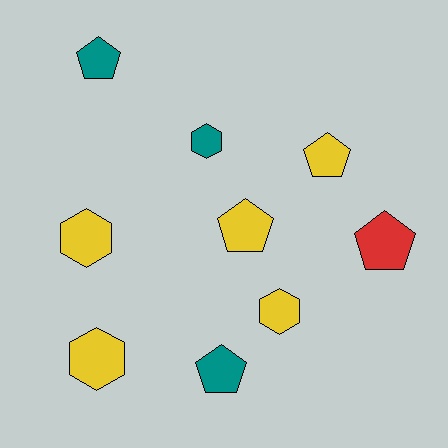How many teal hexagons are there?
There is 1 teal hexagon.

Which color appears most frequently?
Yellow, with 5 objects.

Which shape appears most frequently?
Pentagon, with 5 objects.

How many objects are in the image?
There are 9 objects.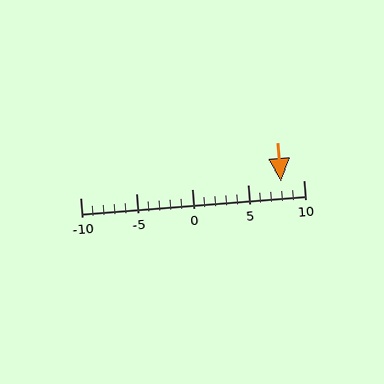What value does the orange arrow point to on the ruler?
The orange arrow points to approximately 8.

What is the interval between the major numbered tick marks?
The major tick marks are spaced 5 units apart.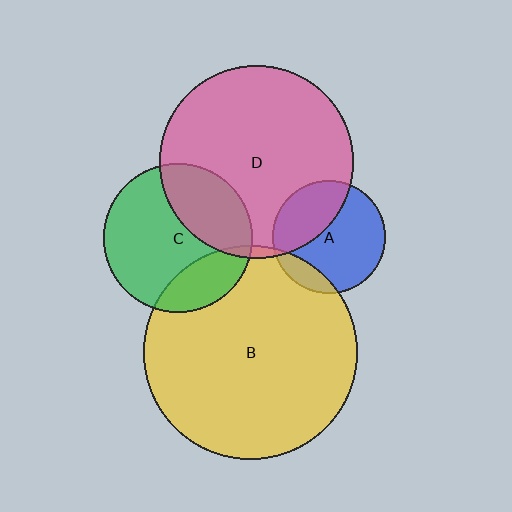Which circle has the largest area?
Circle B (yellow).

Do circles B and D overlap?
Yes.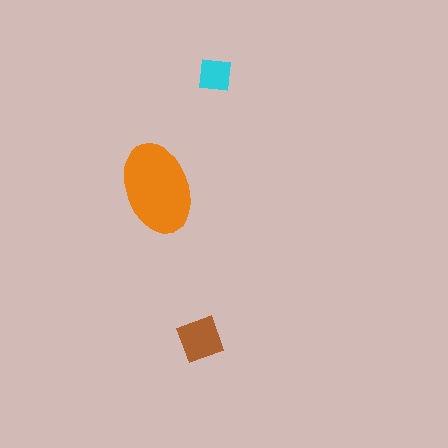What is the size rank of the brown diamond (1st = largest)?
2nd.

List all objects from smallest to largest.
The cyan square, the brown diamond, the orange ellipse.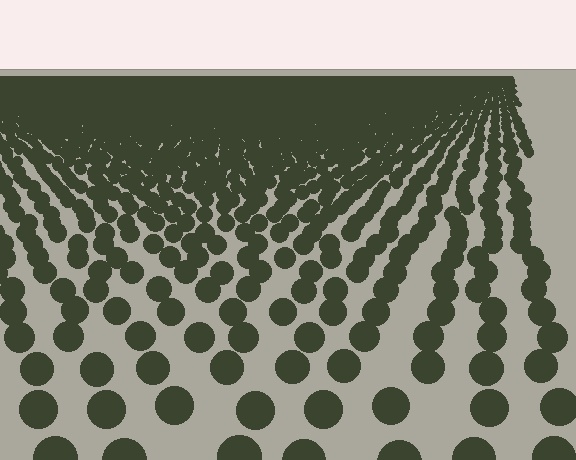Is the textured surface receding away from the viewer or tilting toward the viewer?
The surface is receding away from the viewer. Texture elements get smaller and denser toward the top.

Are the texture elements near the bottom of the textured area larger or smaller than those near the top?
Larger. Near the bottom, elements are closer to the viewer and appear at a bigger on-screen size.